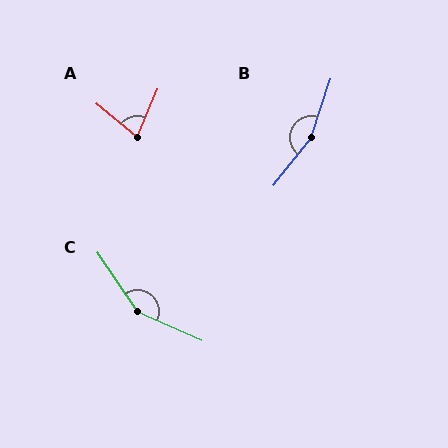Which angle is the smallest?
A, at approximately 73 degrees.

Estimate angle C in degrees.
Approximately 148 degrees.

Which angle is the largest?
B, at approximately 160 degrees.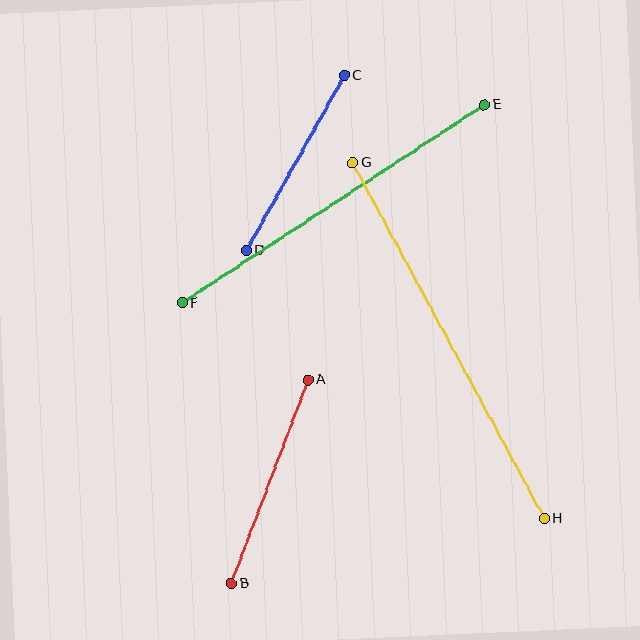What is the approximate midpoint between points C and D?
The midpoint is at approximately (295, 163) pixels.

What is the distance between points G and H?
The distance is approximately 404 pixels.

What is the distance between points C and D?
The distance is approximately 201 pixels.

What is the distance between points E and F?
The distance is approximately 361 pixels.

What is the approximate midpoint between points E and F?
The midpoint is at approximately (333, 204) pixels.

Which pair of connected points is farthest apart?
Points G and H are farthest apart.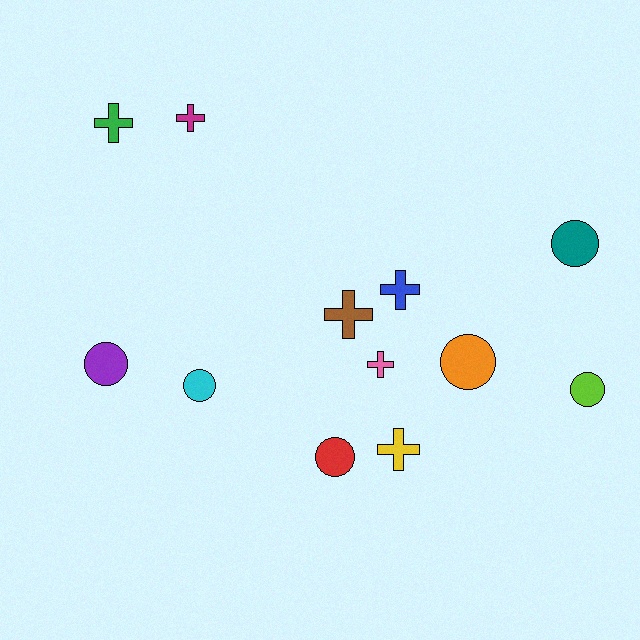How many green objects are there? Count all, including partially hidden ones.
There is 1 green object.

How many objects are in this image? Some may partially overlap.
There are 12 objects.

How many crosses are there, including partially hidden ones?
There are 6 crosses.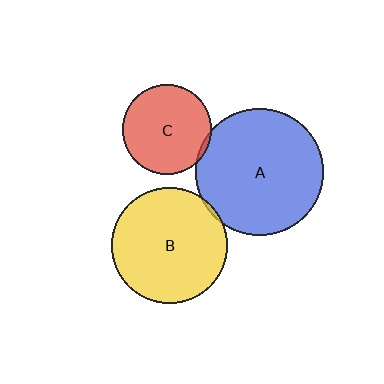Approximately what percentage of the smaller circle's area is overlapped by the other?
Approximately 5%.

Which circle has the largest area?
Circle A (blue).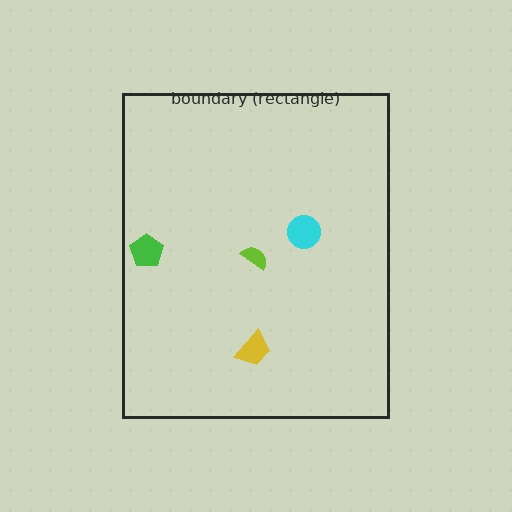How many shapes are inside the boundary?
4 inside, 0 outside.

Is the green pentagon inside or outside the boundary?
Inside.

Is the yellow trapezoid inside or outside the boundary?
Inside.